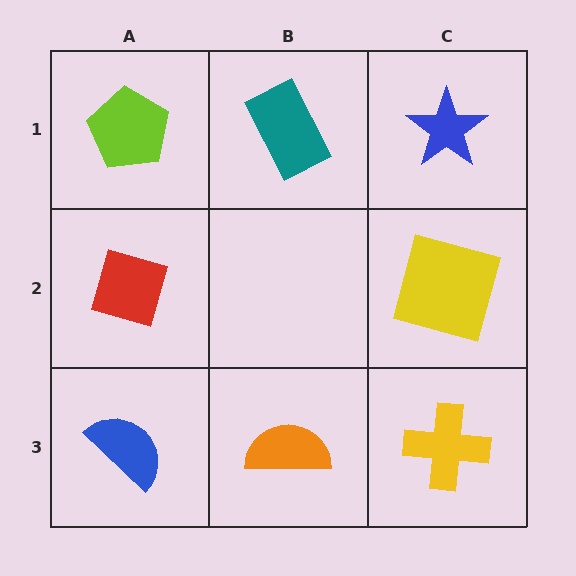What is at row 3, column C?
A yellow cross.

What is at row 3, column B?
An orange semicircle.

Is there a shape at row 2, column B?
No, that cell is empty.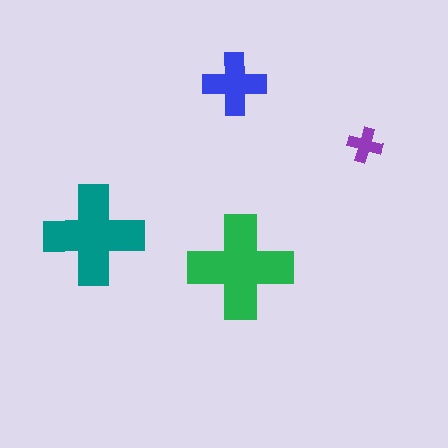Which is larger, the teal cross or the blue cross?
The teal one.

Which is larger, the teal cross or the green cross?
The green one.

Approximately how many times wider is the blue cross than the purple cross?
About 2 times wider.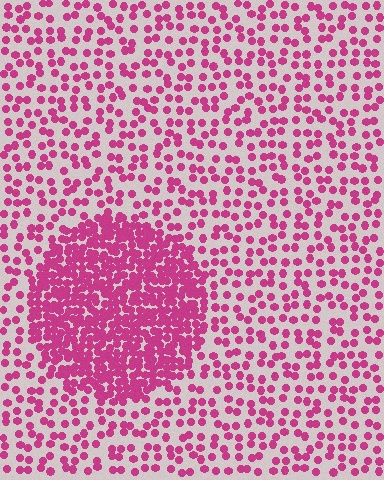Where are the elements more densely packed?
The elements are more densely packed inside the circle boundary.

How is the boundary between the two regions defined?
The boundary is defined by a change in element density (approximately 2.7x ratio). All elements are the same color, size, and shape.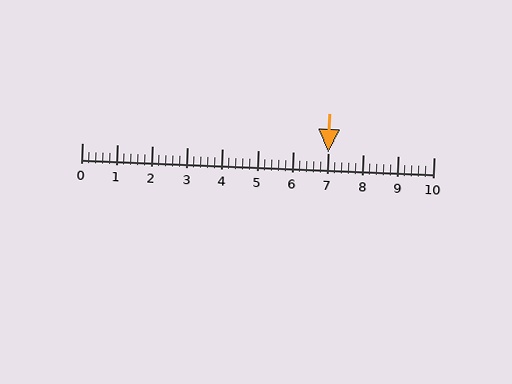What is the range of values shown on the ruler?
The ruler shows values from 0 to 10.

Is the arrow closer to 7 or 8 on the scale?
The arrow is closer to 7.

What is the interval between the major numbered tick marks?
The major tick marks are spaced 1 units apart.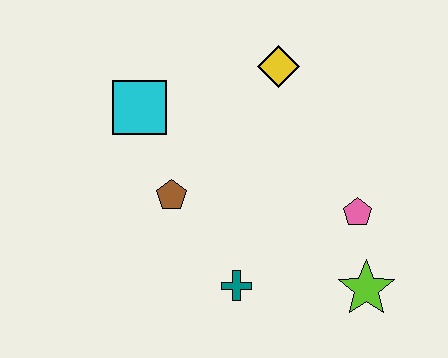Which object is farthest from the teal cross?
The yellow diamond is farthest from the teal cross.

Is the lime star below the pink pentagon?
Yes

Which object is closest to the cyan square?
The brown pentagon is closest to the cyan square.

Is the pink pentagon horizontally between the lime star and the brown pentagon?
Yes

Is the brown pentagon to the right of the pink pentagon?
No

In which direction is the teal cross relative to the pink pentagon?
The teal cross is to the left of the pink pentagon.